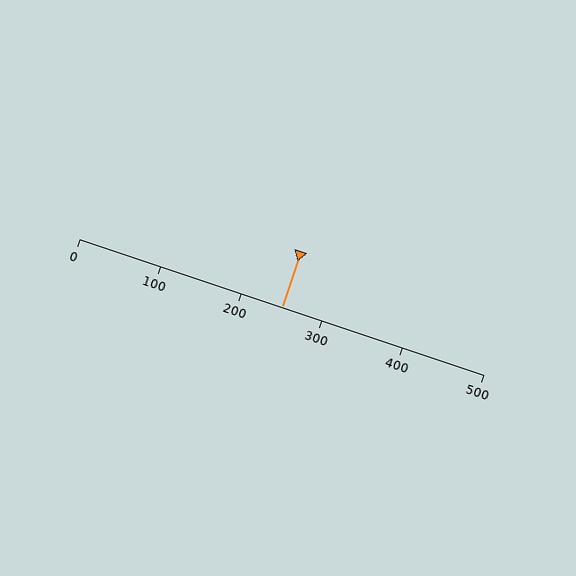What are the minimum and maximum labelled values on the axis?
The axis runs from 0 to 500.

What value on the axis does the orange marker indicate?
The marker indicates approximately 250.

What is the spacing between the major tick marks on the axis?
The major ticks are spaced 100 apart.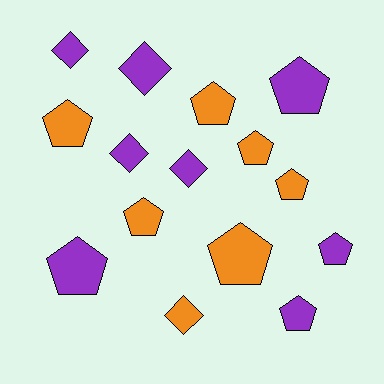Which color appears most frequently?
Purple, with 8 objects.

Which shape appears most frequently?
Pentagon, with 10 objects.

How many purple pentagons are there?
There are 4 purple pentagons.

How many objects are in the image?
There are 15 objects.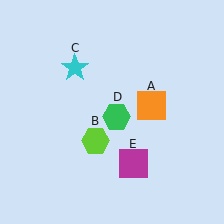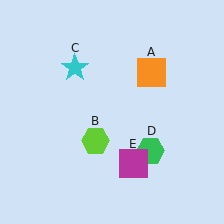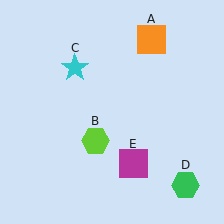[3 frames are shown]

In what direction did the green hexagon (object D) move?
The green hexagon (object D) moved down and to the right.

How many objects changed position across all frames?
2 objects changed position: orange square (object A), green hexagon (object D).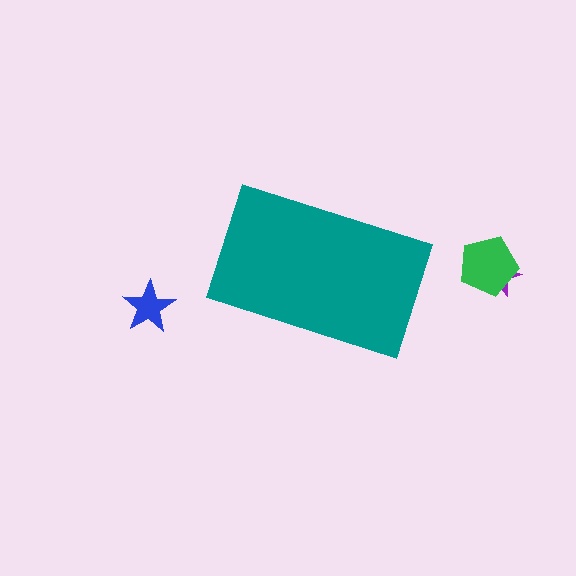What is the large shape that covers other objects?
A teal rectangle.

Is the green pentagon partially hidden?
No, the green pentagon is fully visible.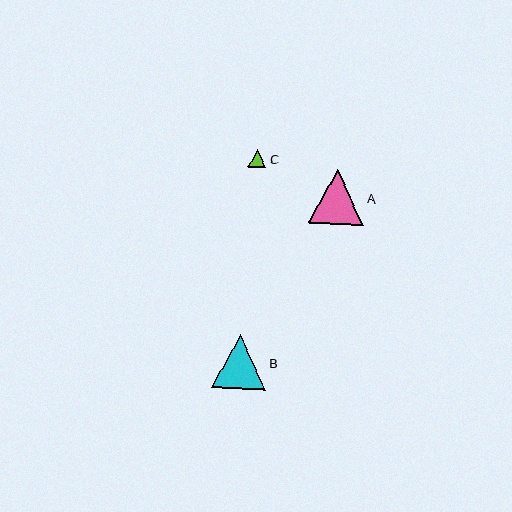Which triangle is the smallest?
Triangle C is the smallest with a size of approximately 18 pixels.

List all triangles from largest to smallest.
From largest to smallest: A, B, C.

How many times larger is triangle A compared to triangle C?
Triangle A is approximately 3.0 times the size of triangle C.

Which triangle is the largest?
Triangle A is the largest with a size of approximately 55 pixels.